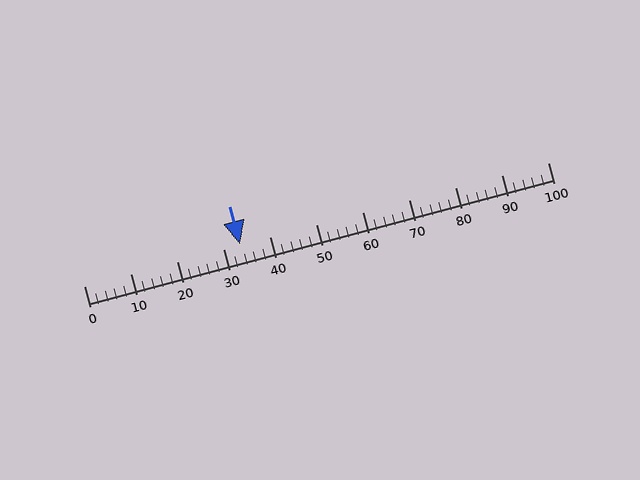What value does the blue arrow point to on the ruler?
The blue arrow points to approximately 34.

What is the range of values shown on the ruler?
The ruler shows values from 0 to 100.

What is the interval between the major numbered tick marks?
The major tick marks are spaced 10 units apart.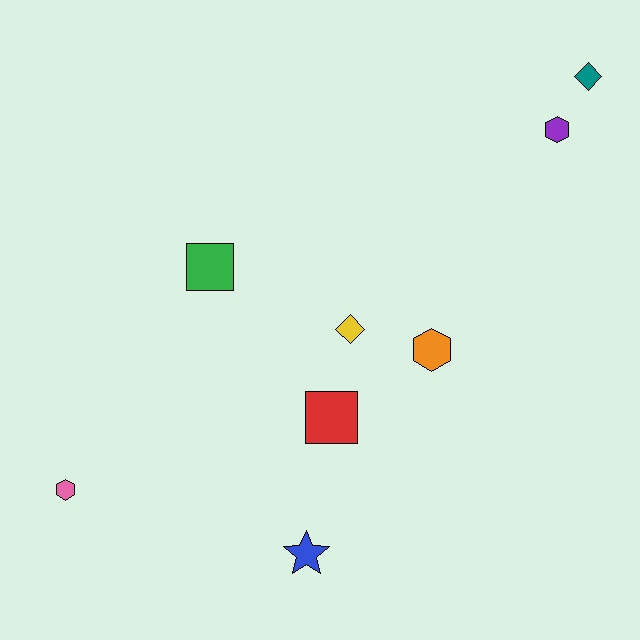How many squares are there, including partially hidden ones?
There are 2 squares.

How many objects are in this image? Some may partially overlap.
There are 8 objects.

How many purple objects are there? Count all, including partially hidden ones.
There is 1 purple object.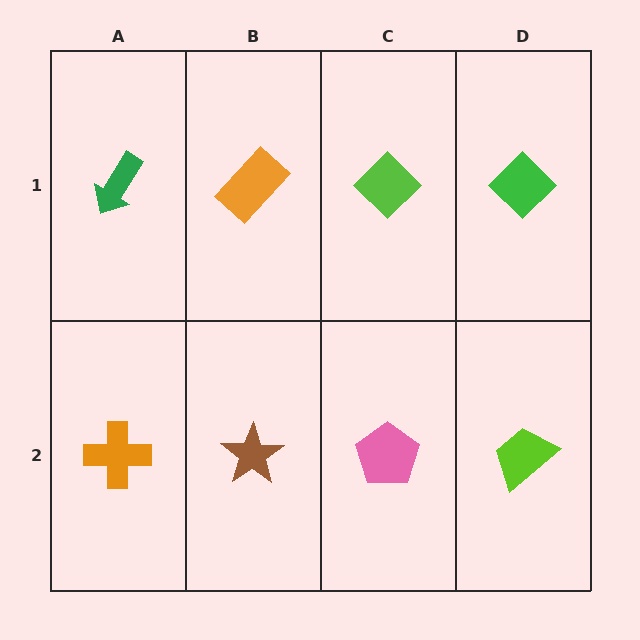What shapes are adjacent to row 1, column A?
An orange cross (row 2, column A), an orange rectangle (row 1, column B).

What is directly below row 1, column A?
An orange cross.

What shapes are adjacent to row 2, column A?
A green arrow (row 1, column A), a brown star (row 2, column B).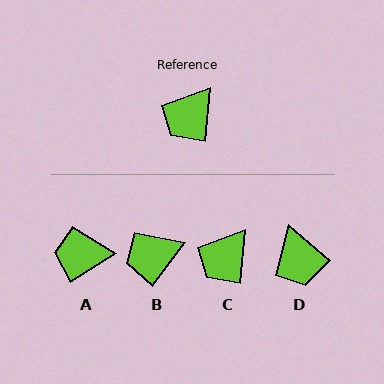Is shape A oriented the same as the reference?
No, it is off by about 53 degrees.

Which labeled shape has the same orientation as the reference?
C.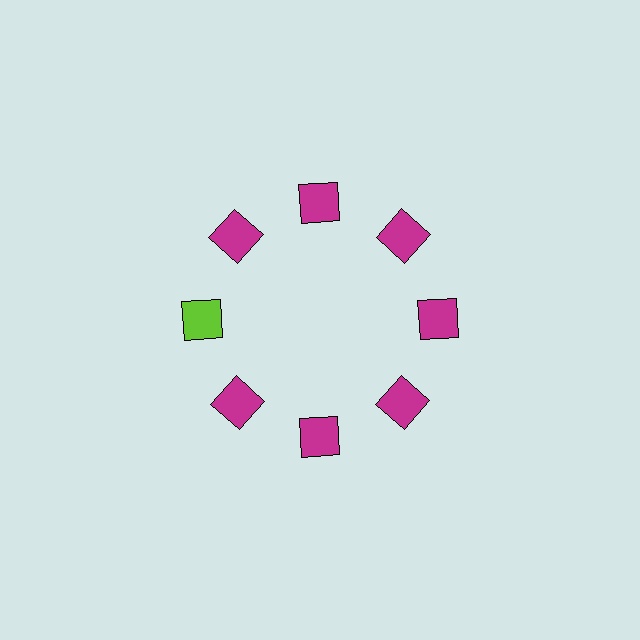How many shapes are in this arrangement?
There are 8 shapes arranged in a ring pattern.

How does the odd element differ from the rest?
It has a different color: lime instead of magenta.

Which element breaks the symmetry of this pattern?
The lime square at roughly the 9 o'clock position breaks the symmetry. All other shapes are magenta squares.